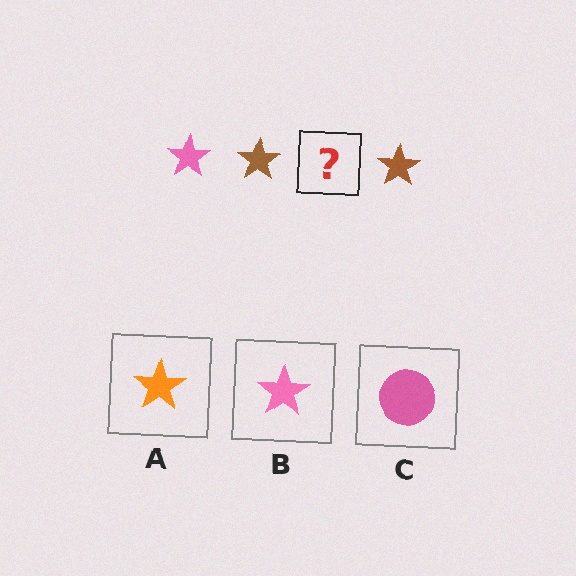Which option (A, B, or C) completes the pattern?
B.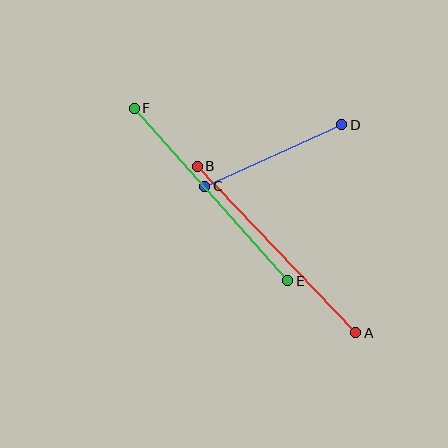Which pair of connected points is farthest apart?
Points E and F are farthest apart.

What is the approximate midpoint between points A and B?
The midpoint is at approximately (277, 250) pixels.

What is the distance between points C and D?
The distance is approximately 150 pixels.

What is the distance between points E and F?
The distance is approximately 231 pixels.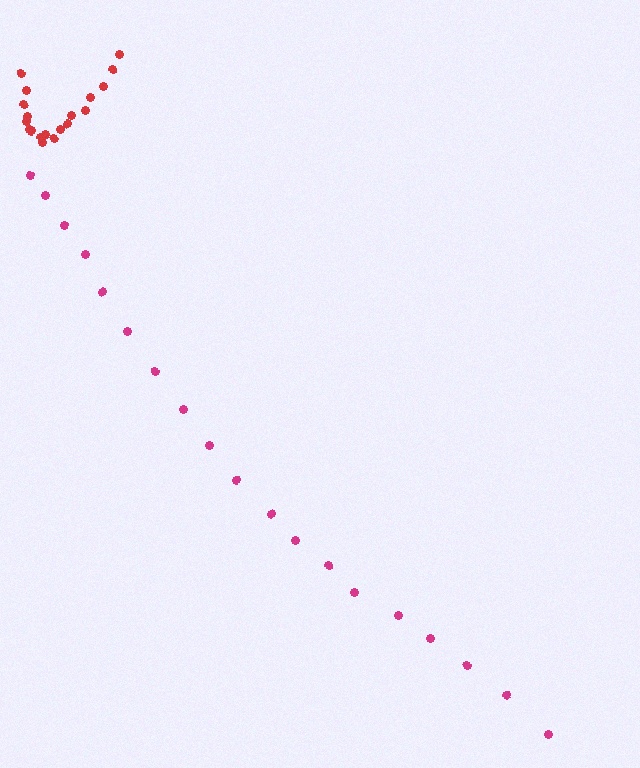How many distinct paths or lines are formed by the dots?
There are 2 distinct paths.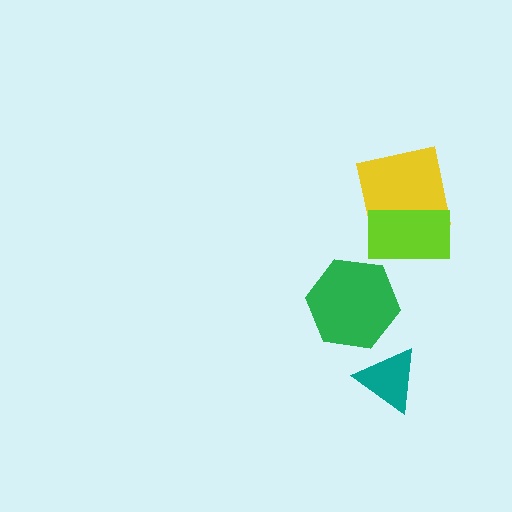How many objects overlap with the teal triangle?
0 objects overlap with the teal triangle.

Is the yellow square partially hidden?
Yes, it is partially covered by another shape.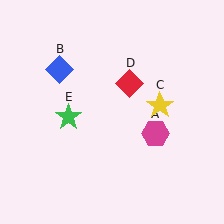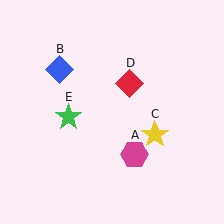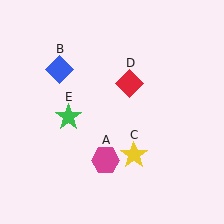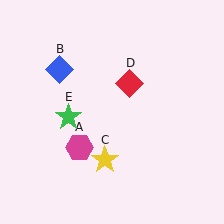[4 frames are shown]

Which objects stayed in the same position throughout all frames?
Blue diamond (object B) and red diamond (object D) and green star (object E) remained stationary.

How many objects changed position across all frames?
2 objects changed position: magenta hexagon (object A), yellow star (object C).